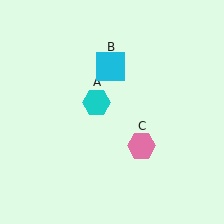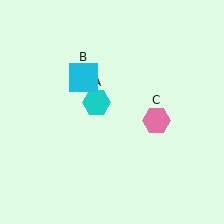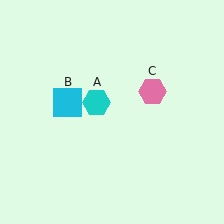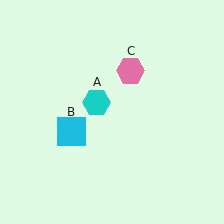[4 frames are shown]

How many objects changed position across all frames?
2 objects changed position: cyan square (object B), pink hexagon (object C).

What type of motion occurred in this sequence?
The cyan square (object B), pink hexagon (object C) rotated counterclockwise around the center of the scene.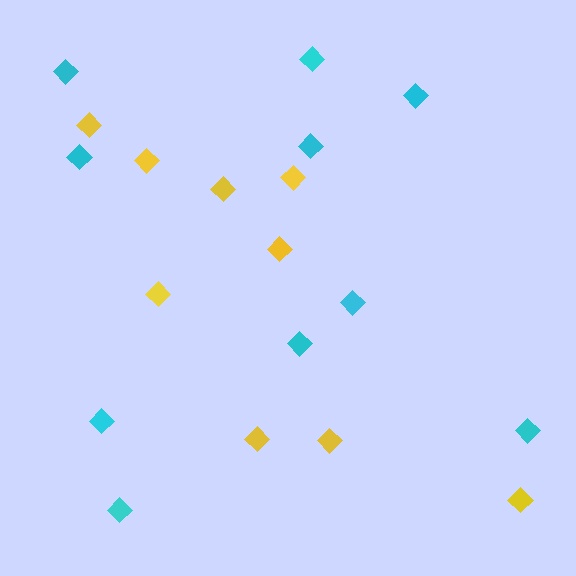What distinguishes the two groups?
There are 2 groups: one group of cyan diamonds (10) and one group of yellow diamonds (9).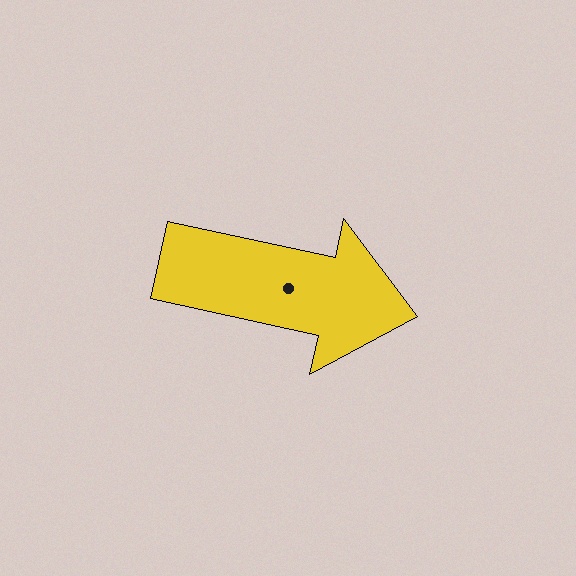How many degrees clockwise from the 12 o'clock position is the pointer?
Approximately 102 degrees.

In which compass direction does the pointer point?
East.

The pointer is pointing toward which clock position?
Roughly 3 o'clock.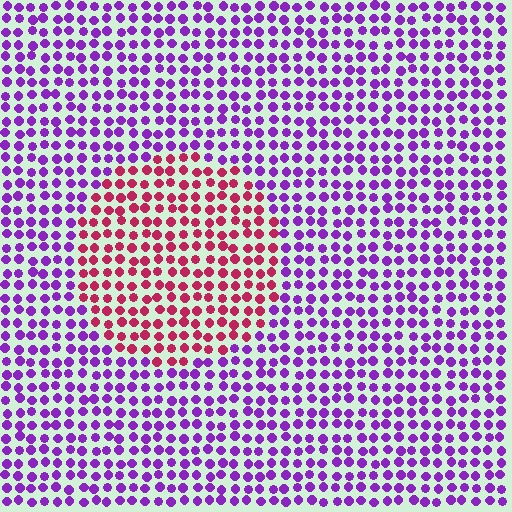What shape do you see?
I see a circle.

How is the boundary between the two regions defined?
The boundary is defined purely by a slight shift in hue (about 58 degrees). Spacing, size, and orientation are identical on both sides.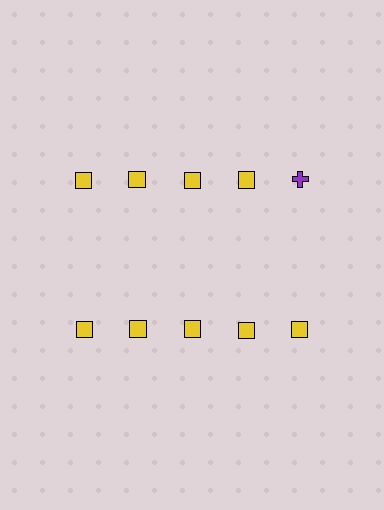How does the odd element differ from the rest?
It differs in both color (purple instead of yellow) and shape (cross instead of square).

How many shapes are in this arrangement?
There are 10 shapes arranged in a grid pattern.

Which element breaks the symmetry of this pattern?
The purple cross in the top row, rightmost column breaks the symmetry. All other shapes are yellow squares.